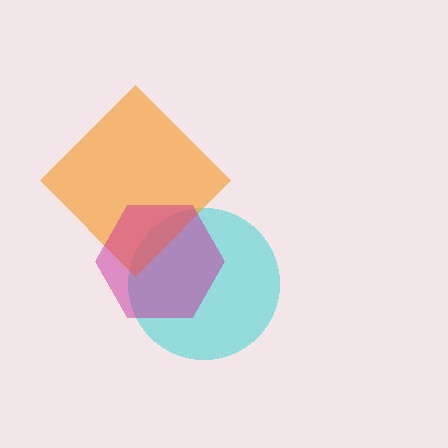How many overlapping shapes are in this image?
There are 3 overlapping shapes in the image.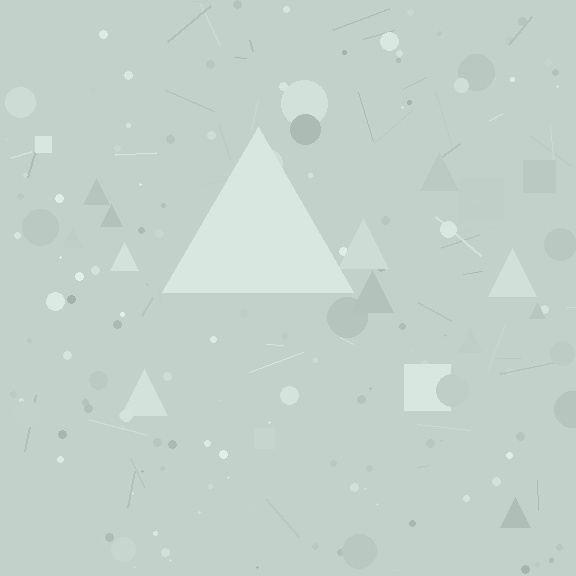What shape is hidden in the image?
A triangle is hidden in the image.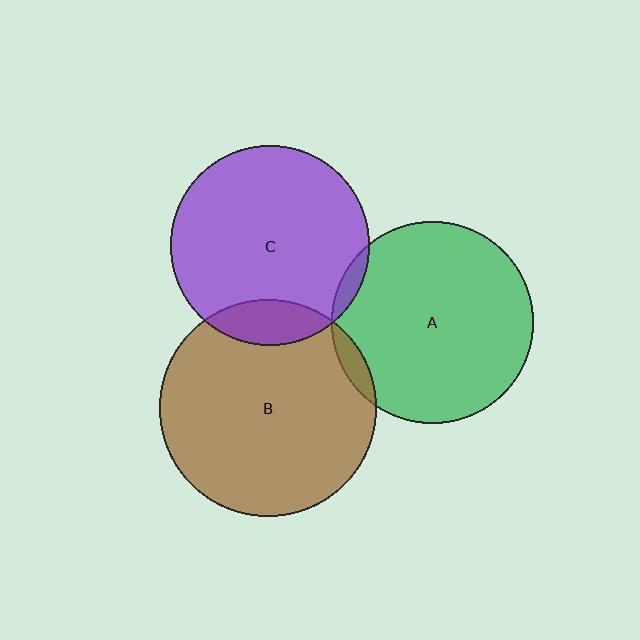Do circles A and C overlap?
Yes.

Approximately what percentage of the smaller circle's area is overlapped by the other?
Approximately 5%.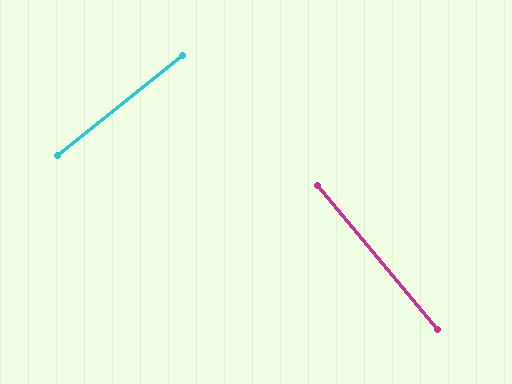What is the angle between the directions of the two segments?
Approximately 88 degrees.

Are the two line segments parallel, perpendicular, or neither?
Perpendicular — they meet at approximately 88°.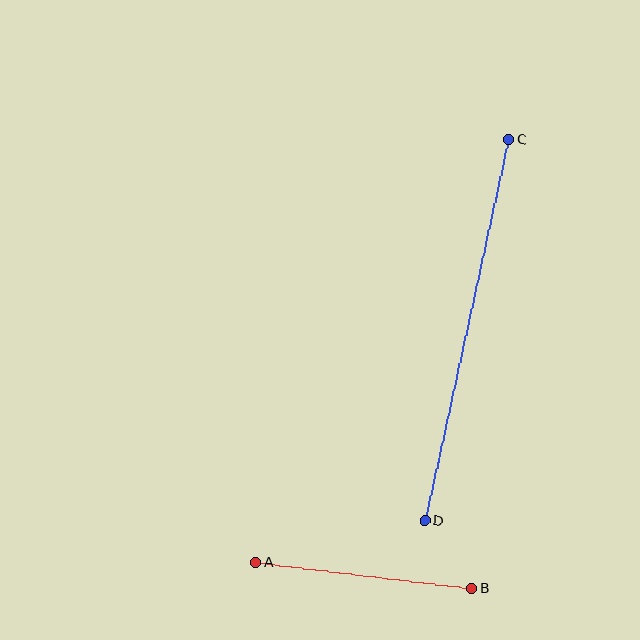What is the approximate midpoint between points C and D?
The midpoint is at approximately (467, 330) pixels.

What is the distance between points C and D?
The distance is approximately 390 pixels.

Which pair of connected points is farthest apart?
Points C and D are farthest apart.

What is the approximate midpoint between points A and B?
The midpoint is at approximately (364, 575) pixels.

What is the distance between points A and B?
The distance is approximately 217 pixels.